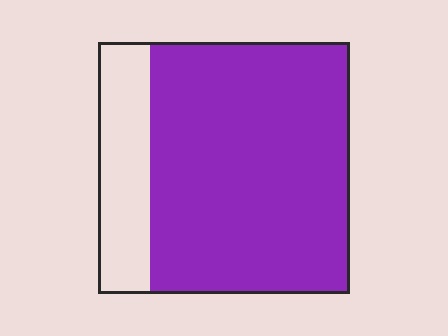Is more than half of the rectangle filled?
Yes.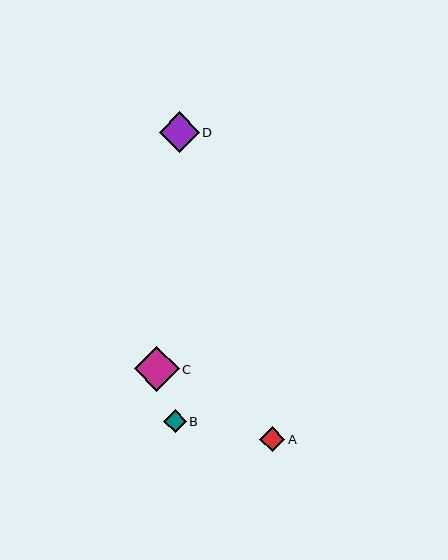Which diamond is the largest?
Diamond C is the largest with a size of approximately 45 pixels.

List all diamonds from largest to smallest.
From largest to smallest: C, D, A, B.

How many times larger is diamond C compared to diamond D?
Diamond C is approximately 1.1 times the size of diamond D.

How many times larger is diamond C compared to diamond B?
Diamond C is approximately 2.0 times the size of diamond B.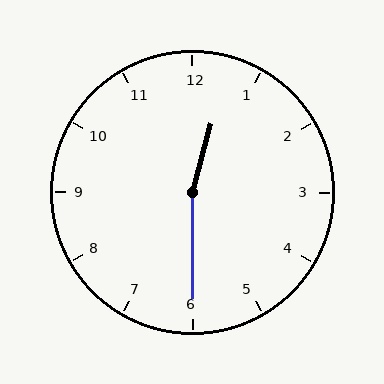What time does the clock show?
12:30.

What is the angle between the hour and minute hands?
Approximately 165 degrees.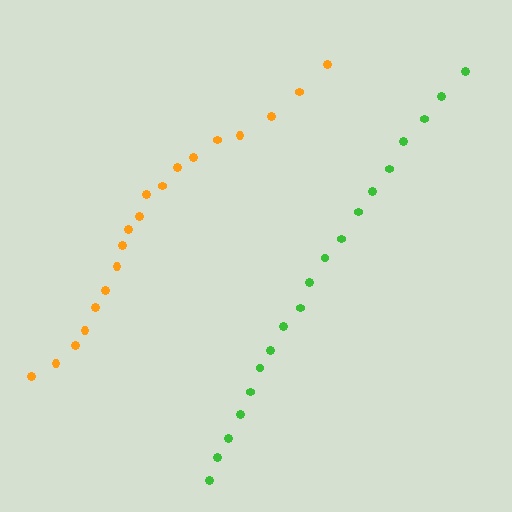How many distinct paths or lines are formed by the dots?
There are 2 distinct paths.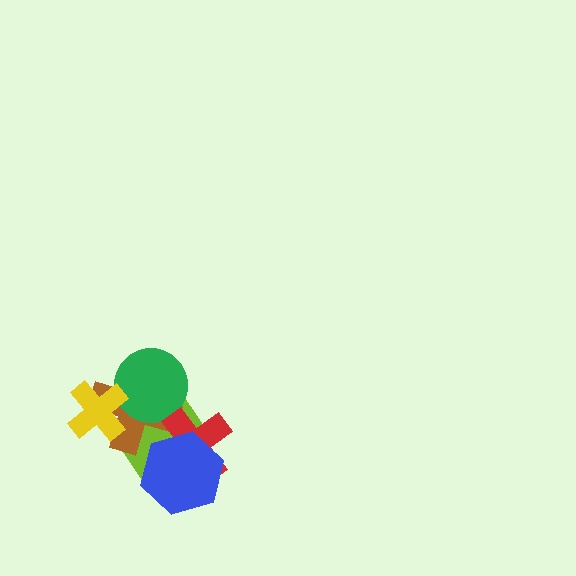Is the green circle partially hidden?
Yes, it is partially covered by another shape.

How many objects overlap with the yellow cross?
3 objects overlap with the yellow cross.